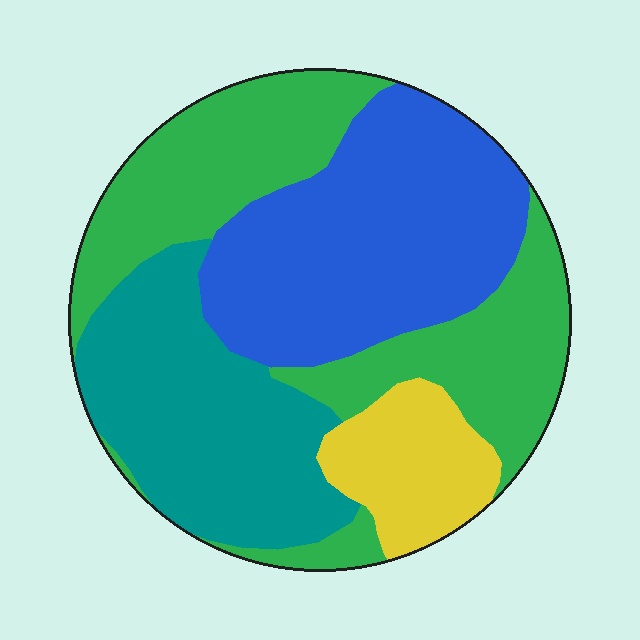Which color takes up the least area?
Yellow, at roughly 10%.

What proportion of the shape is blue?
Blue takes up about one third (1/3) of the shape.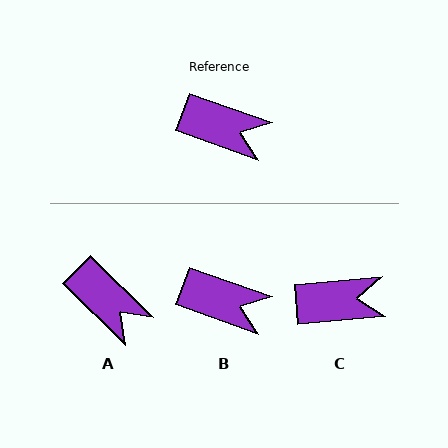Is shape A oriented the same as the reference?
No, it is off by about 25 degrees.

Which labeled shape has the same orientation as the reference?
B.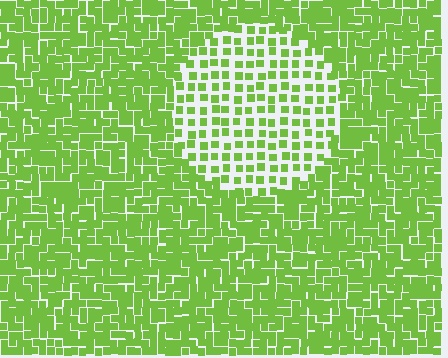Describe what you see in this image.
The image contains small lime elements arranged at two different densities. A circle-shaped region is visible where the elements are less densely packed than the surrounding area.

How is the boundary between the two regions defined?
The boundary is defined by a change in element density (approximately 2.2x ratio). All elements are the same color, size, and shape.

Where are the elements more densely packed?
The elements are more densely packed outside the circle boundary.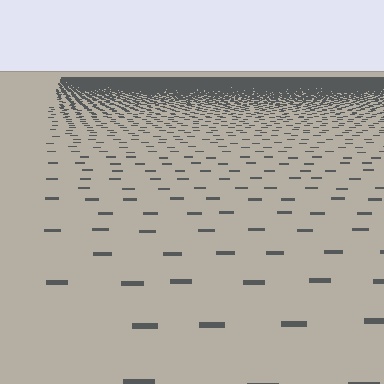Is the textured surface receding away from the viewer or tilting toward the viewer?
The surface is receding away from the viewer. Texture elements get smaller and denser toward the top.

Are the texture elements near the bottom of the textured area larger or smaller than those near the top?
Larger. Near the bottom, elements are closer to the viewer and appear at a bigger on-screen size.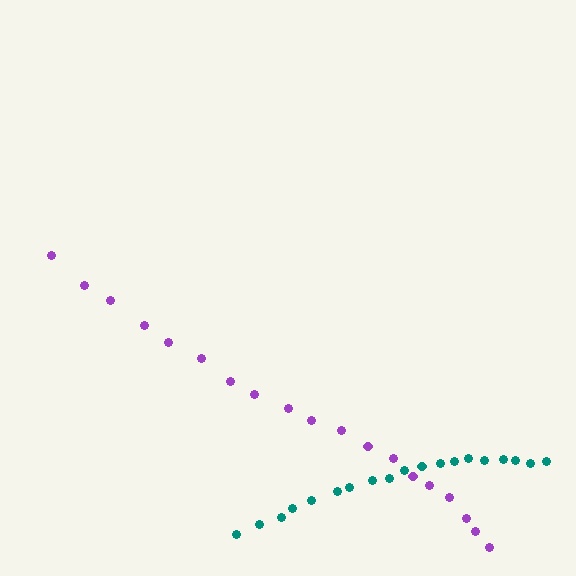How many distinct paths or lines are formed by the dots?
There are 2 distinct paths.